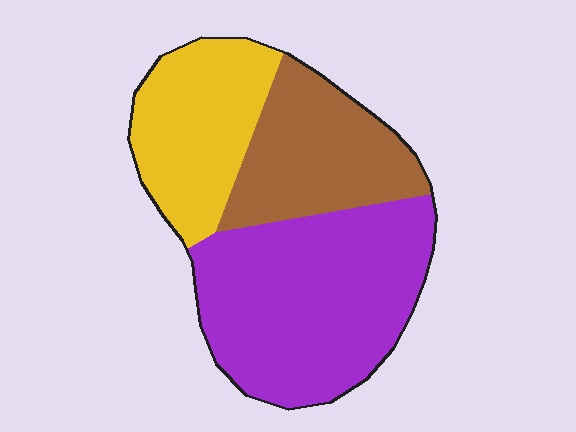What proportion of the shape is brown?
Brown takes up between a sixth and a third of the shape.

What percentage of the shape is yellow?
Yellow covers about 25% of the shape.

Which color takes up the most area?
Purple, at roughly 50%.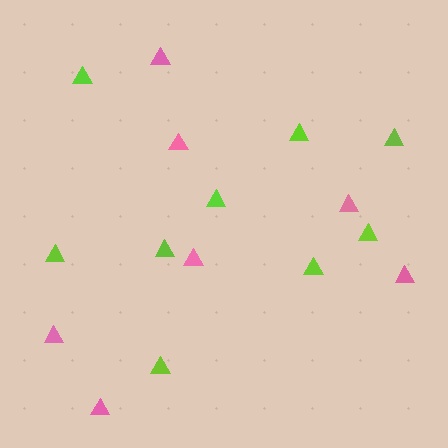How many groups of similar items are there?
There are 2 groups: one group of lime triangles (9) and one group of pink triangles (7).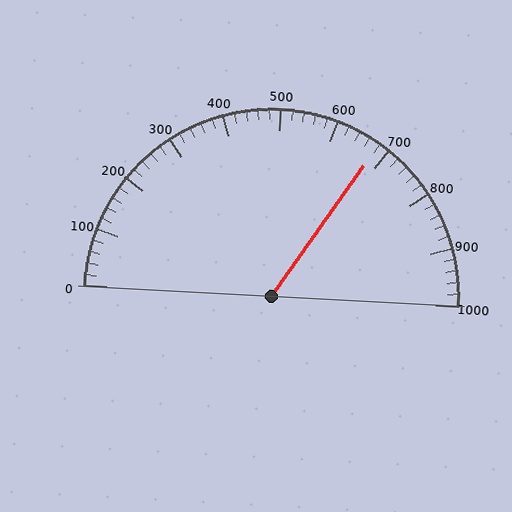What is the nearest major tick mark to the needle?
The nearest major tick mark is 700.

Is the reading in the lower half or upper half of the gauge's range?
The reading is in the upper half of the range (0 to 1000).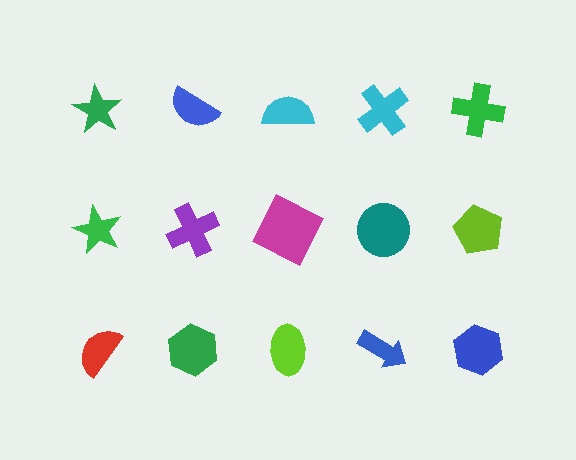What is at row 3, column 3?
A lime ellipse.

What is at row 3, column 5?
A blue hexagon.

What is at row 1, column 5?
A green cross.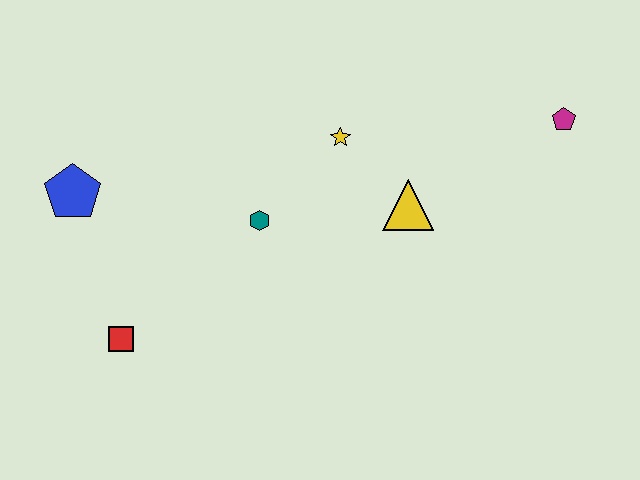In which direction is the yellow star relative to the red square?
The yellow star is to the right of the red square.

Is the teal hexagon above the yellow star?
No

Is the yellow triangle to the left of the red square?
No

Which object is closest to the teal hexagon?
The yellow star is closest to the teal hexagon.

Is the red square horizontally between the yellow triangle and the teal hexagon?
No